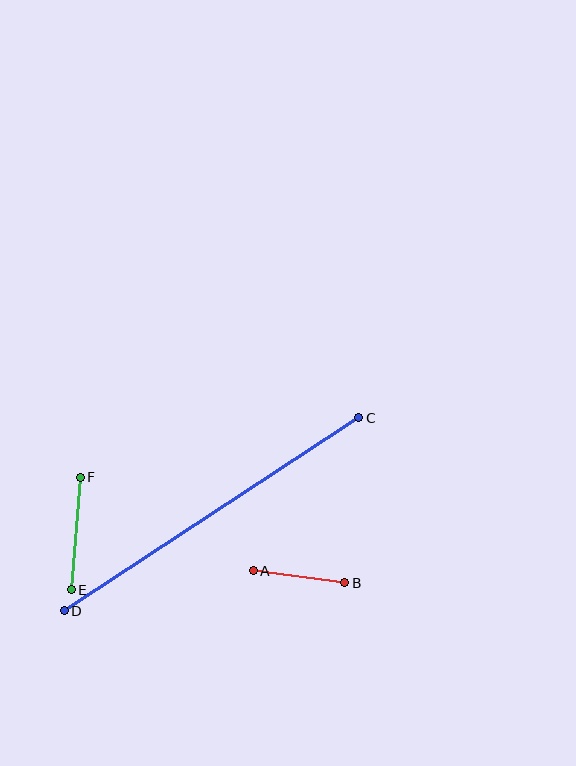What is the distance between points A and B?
The distance is approximately 92 pixels.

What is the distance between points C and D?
The distance is approximately 352 pixels.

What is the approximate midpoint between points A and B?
The midpoint is at approximately (299, 577) pixels.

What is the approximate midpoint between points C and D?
The midpoint is at approximately (212, 514) pixels.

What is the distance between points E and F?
The distance is approximately 113 pixels.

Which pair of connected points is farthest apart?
Points C and D are farthest apart.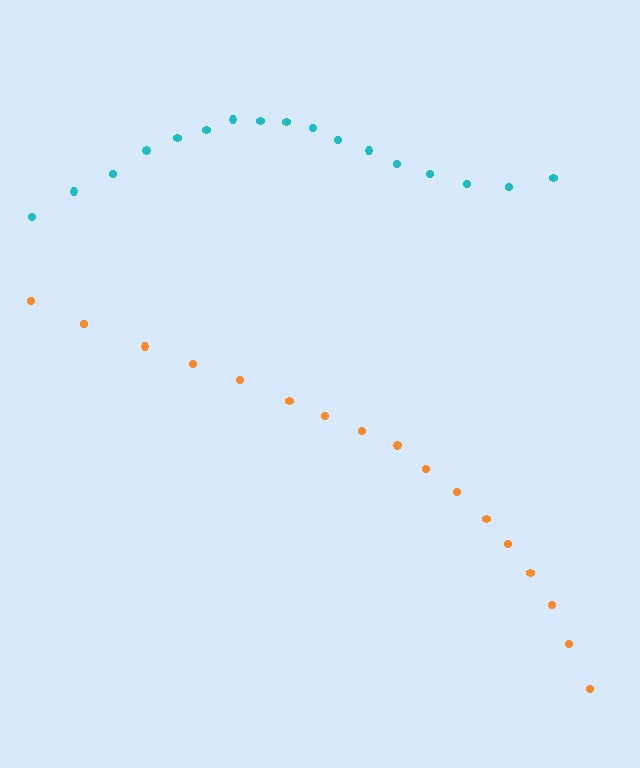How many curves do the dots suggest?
There are 2 distinct paths.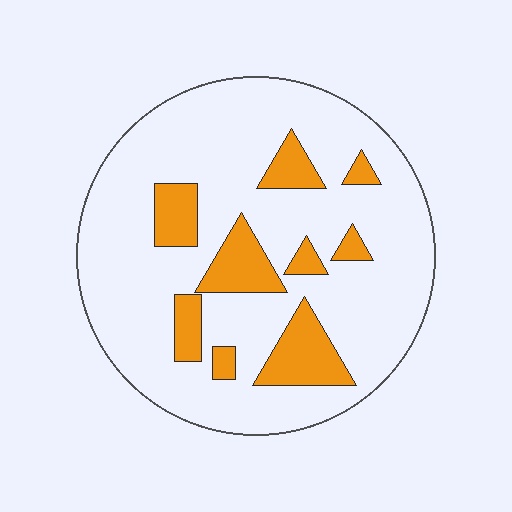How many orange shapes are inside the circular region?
9.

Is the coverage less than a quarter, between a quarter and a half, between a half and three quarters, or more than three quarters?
Less than a quarter.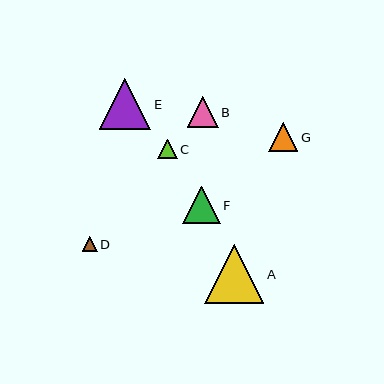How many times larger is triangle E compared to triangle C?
Triangle E is approximately 2.6 times the size of triangle C.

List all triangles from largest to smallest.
From largest to smallest: A, E, F, B, G, C, D.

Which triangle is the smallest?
Triangle D is the smallest with a size of approximately 15 pixels.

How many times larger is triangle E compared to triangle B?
Triangle E is approximately 1.6 times the size of triangle B.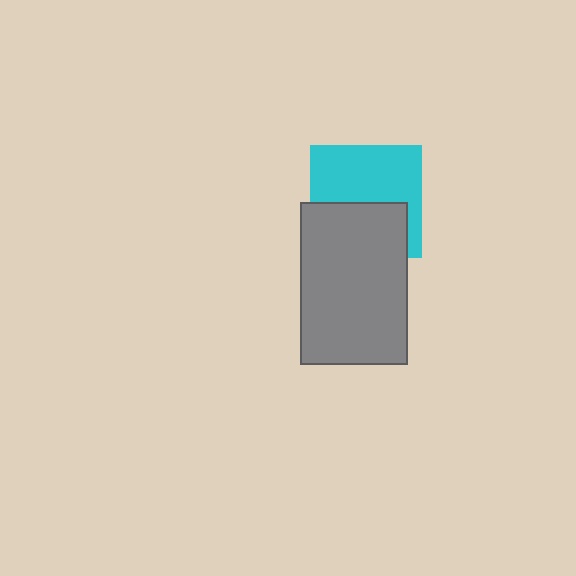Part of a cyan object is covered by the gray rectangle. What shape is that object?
It is a square.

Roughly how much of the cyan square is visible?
About half of it is visible (roughly 56%).